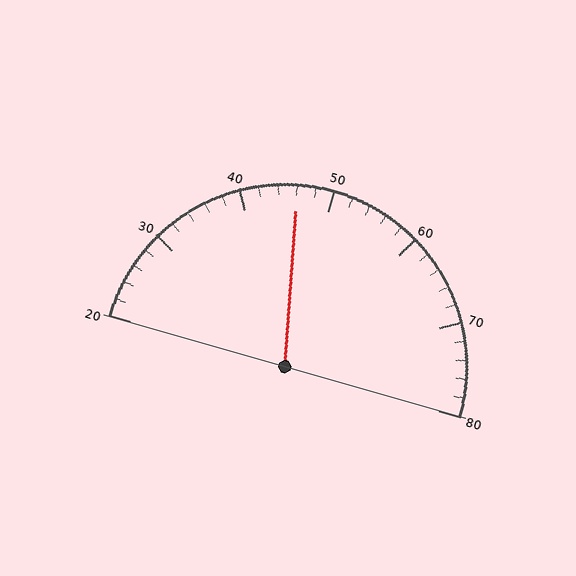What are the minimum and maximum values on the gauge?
The gauge ranges from 20 to 80.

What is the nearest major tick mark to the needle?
The nearest major tick mark is 50.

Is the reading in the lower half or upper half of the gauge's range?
The reading is in the lower half of the range (20 to 80).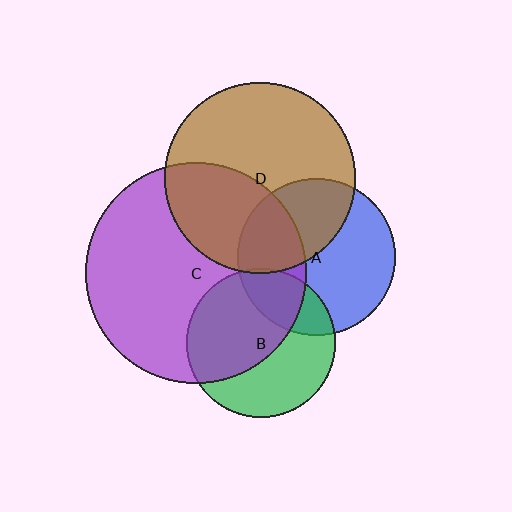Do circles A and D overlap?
Yes.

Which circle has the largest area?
Circle C (purple).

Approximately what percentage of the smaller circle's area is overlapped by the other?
Approximately 40%.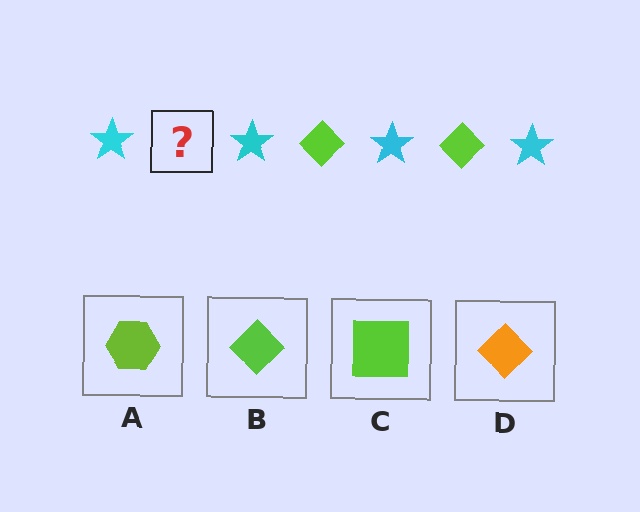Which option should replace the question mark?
Option B.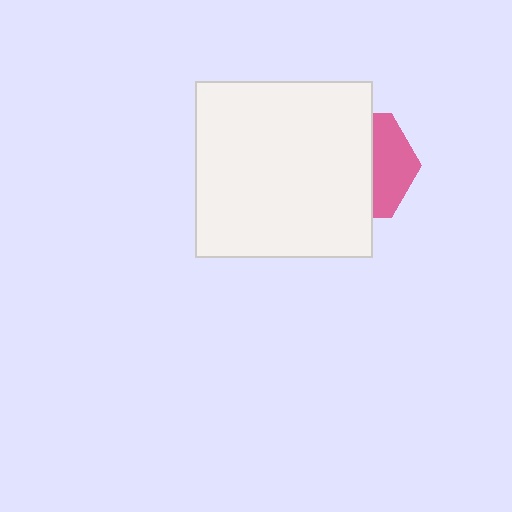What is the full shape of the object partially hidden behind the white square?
The partially hidden object is a pink hexagon.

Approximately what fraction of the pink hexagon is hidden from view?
Roughly 63% of the pink hexagon is hidden behind the white square.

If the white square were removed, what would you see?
You would see the complete pink hexagon.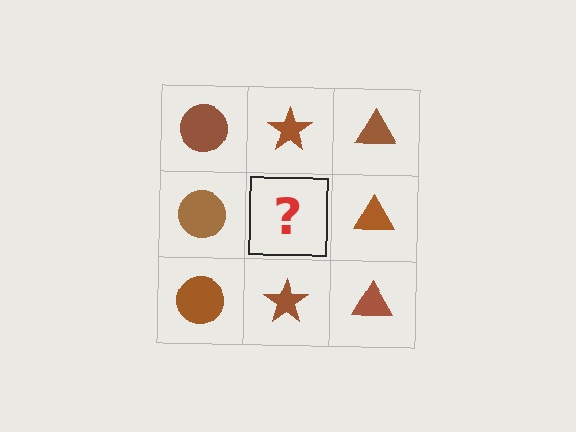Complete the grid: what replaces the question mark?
The question mark should be replaced with a brown star.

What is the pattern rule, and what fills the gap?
The rule is that each column has a consistent shape. The gap should be filled with a brown star.